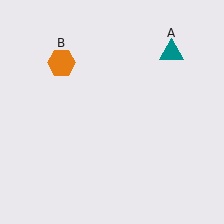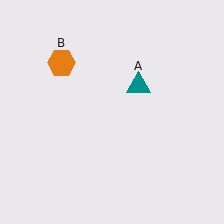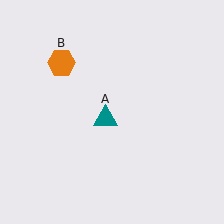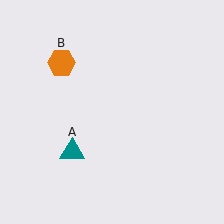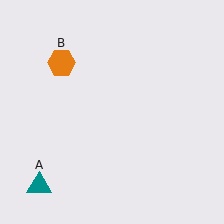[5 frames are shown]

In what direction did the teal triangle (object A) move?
The teal triangle (object A) moved down and to the left.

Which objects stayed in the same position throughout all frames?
Orange hexagon (object B) remained stationary.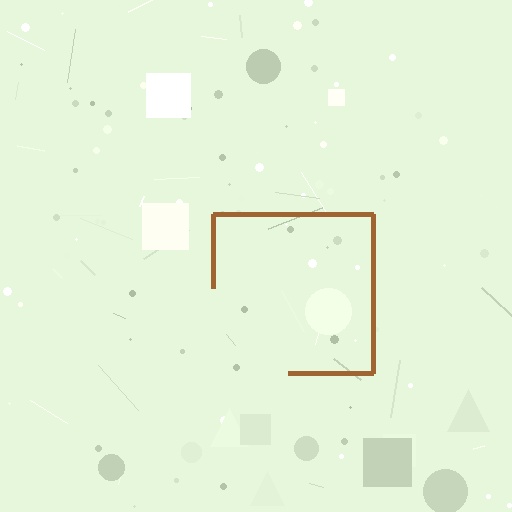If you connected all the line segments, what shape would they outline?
They would outline a square.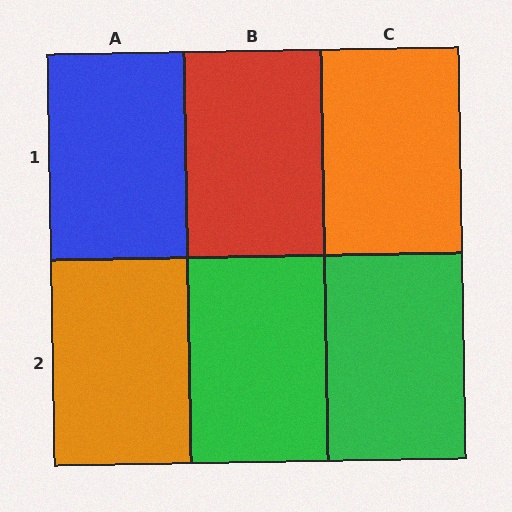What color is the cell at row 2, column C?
Green.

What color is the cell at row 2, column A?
Orange.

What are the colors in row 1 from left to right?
Blue, red, orange.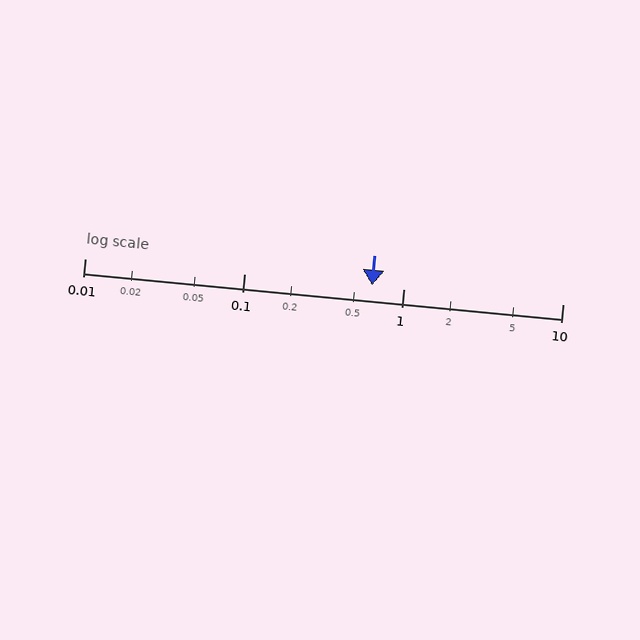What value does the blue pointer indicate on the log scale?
The pointer indicates approximately 0.64.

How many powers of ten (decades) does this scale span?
The scale spans 3 decades, from 0.01 to 10.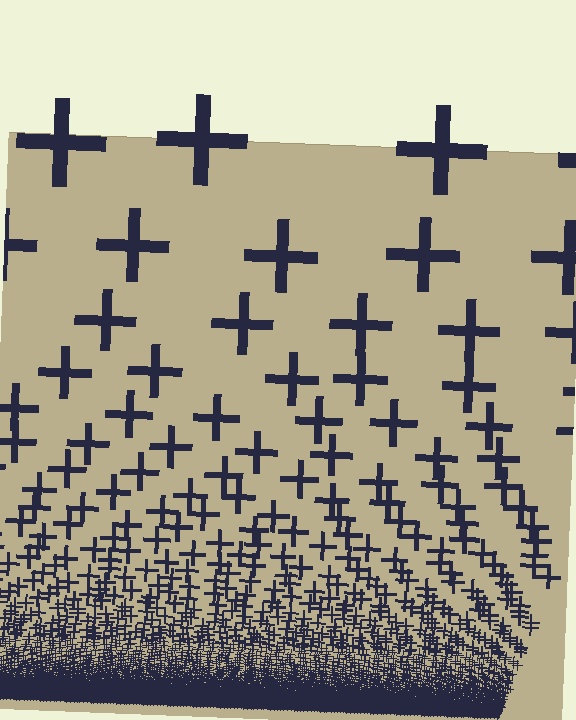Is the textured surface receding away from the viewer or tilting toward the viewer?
The surface appears to tilt toward the viewer. Texture elements get larger and sparser toward the top.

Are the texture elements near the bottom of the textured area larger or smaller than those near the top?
Smaller. The gradient is inverted — elements near the bottom are smaller and denser.